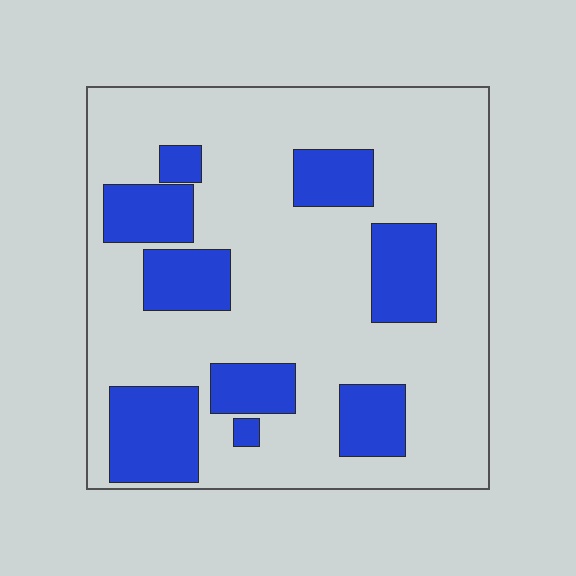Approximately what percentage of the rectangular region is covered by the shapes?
Approximately 25%.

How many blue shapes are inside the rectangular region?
9.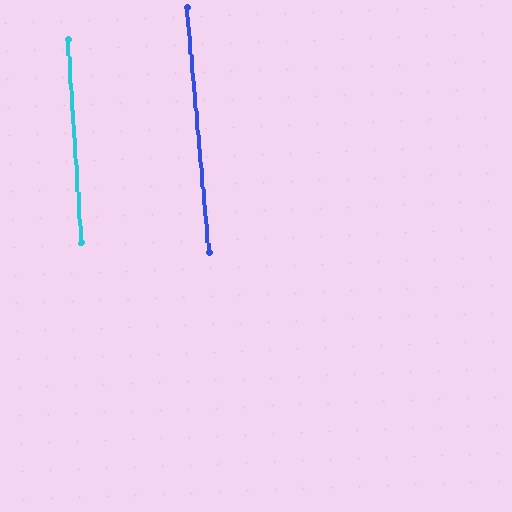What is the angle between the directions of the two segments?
Approximately 1 degree.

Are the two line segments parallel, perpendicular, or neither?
Parallel — their directions differ by only 1.5°.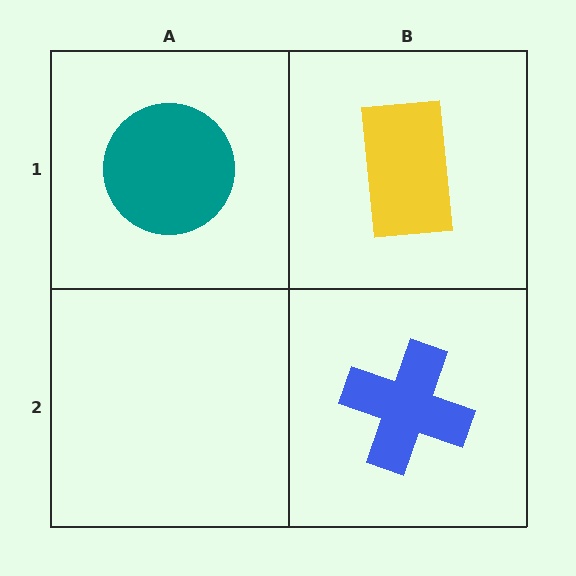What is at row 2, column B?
A blue cross.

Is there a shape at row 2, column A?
No, that cell is empty.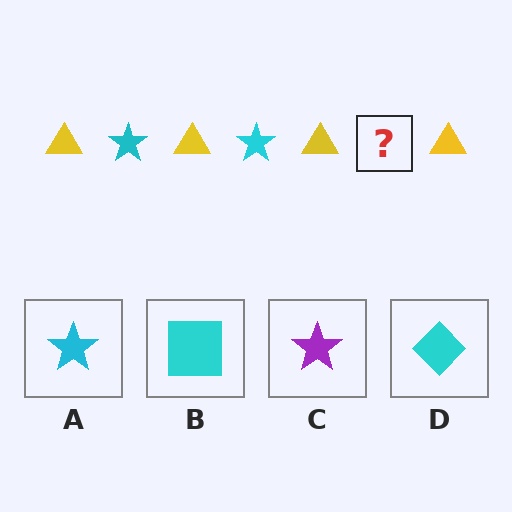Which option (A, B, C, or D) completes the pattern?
A.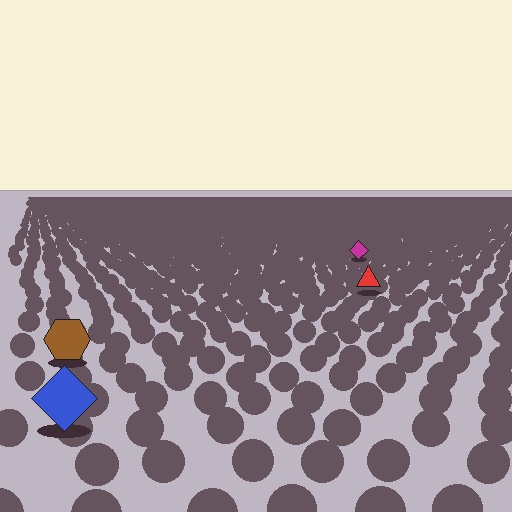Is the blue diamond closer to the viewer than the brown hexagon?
Yes. The blue diamond is closer — you can tell from the texture gradient: the ground texture is coarser near it.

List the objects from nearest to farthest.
From nearest to farthest: the blue diamond, the brown hexagon, the red triangle, the magenta diamond.